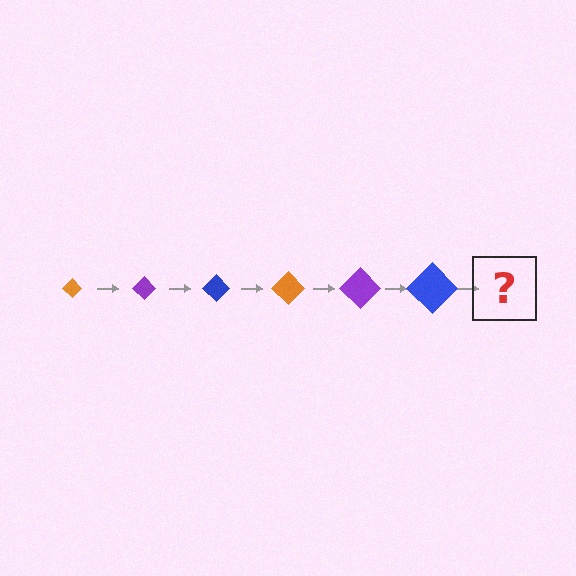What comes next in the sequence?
The next element should be an orange diamond, larger than the previous one.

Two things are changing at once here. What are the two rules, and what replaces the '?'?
The two rules are that the diamond grows larger each step and the color cycles through orange, purple, and blue. The '?' should be an orange diamond, larger than the previous one.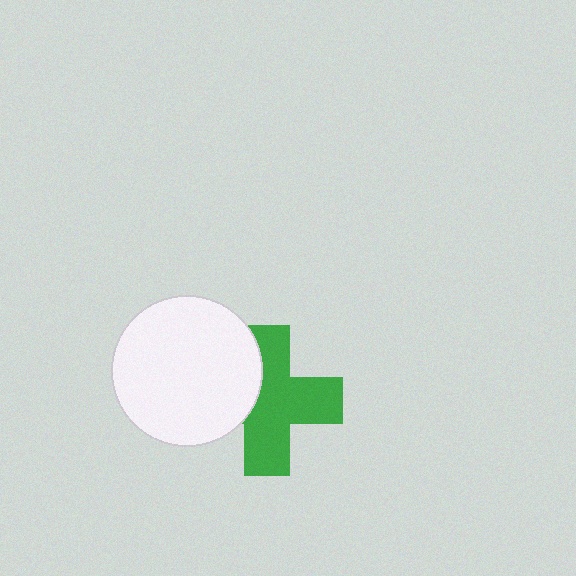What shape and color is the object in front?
The object in front is a white circle.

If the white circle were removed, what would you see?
You would see the complete green cross.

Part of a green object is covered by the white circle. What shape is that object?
It is a cross.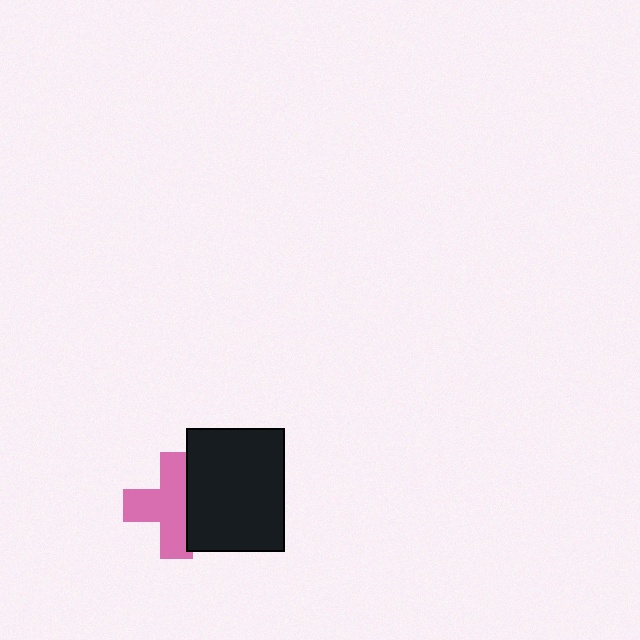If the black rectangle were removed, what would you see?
You would see the complete pink cross.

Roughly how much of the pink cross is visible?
Most of it is visible (roughly 67%).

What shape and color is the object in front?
The object in front is a black rectangle.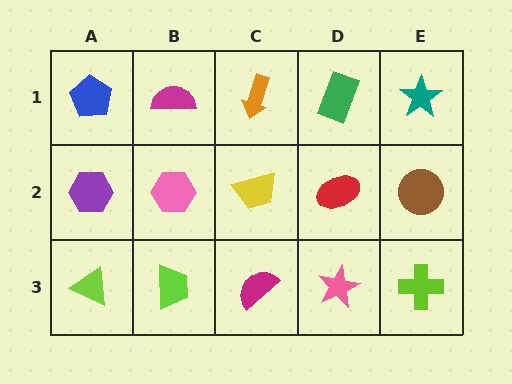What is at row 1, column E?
A teal star.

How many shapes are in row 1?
5 shapes.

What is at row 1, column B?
A magenta semicircle.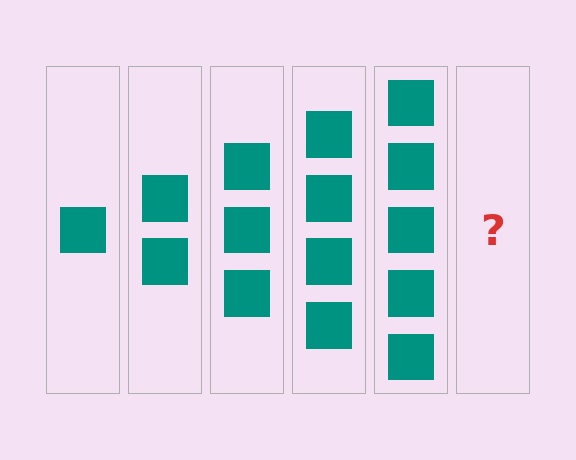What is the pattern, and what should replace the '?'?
The pattern is that each step adds one more square. The '?' should be 6 squares.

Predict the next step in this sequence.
The next step is 6 squares.